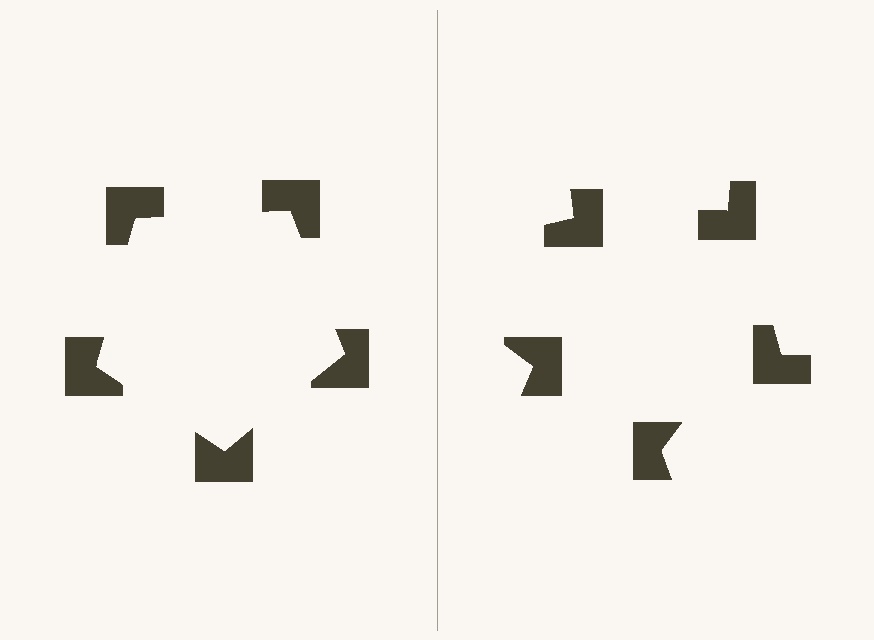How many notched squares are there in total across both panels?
10 — 5 on each side.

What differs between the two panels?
The notched squares are positioned identically on both sides; only the wedge orientations differ. On the left they align to a pentagon; on the right they are misaligned.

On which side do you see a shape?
An illusory pentagon appears on the left side. On the right side the wedge cuts are rotated, so no coherent shape forms.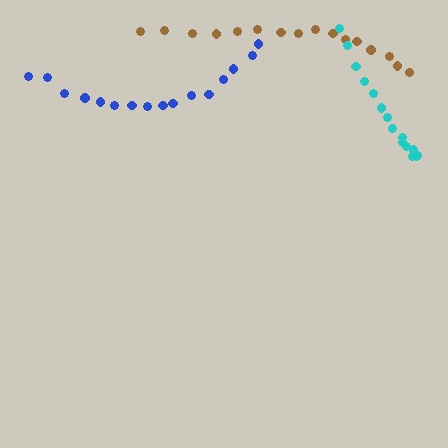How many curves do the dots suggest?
There are 3 distinct paths.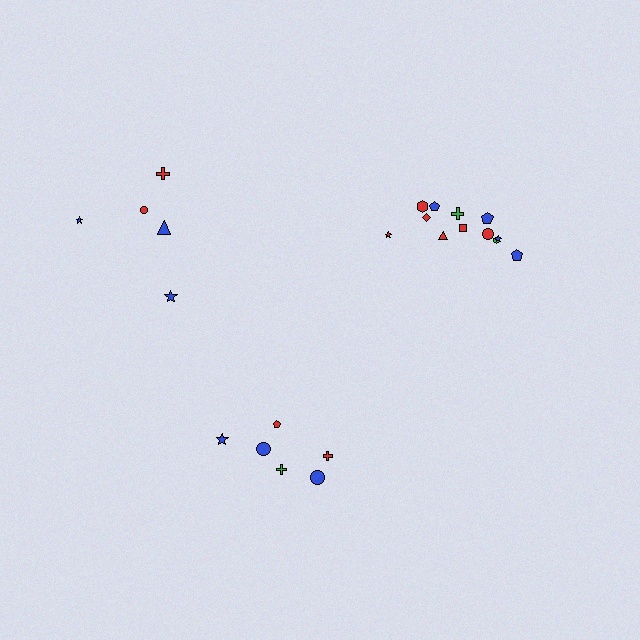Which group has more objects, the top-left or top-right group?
The top-right group.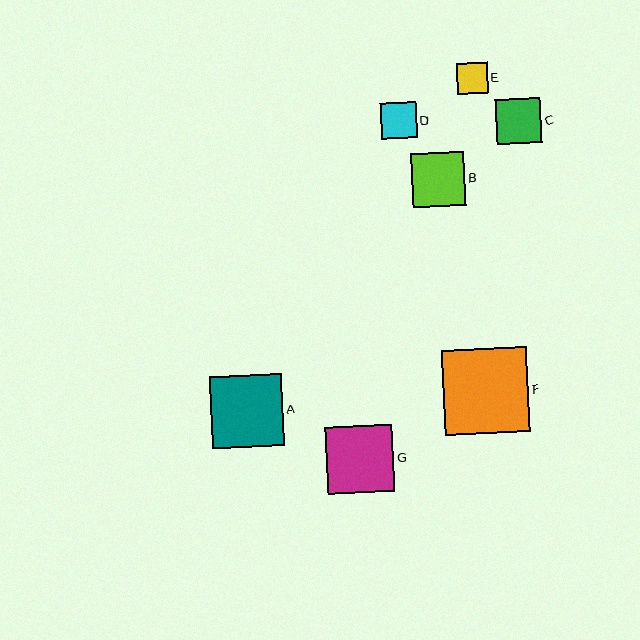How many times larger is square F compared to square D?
Square F is approximately 2.3 times the size of square D.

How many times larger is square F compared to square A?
Square F is approximately 1.2 times the size of square A.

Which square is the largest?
Square F is the largest with a size of approximately 85 pixels.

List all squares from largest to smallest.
From largest to smallest: F, A, G, B, C, D, E.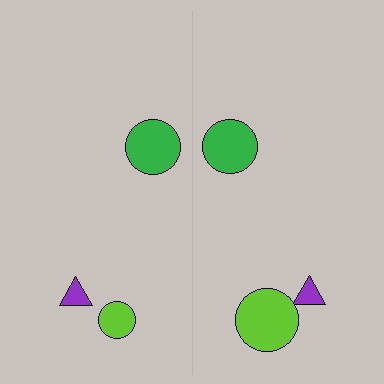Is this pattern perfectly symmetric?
No, the pattern is not perfectly symmetric. The lime circle on the right side has a different size than its mirror counterpart.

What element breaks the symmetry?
The lime circle on the right side has a different size than its mirror counterpart.